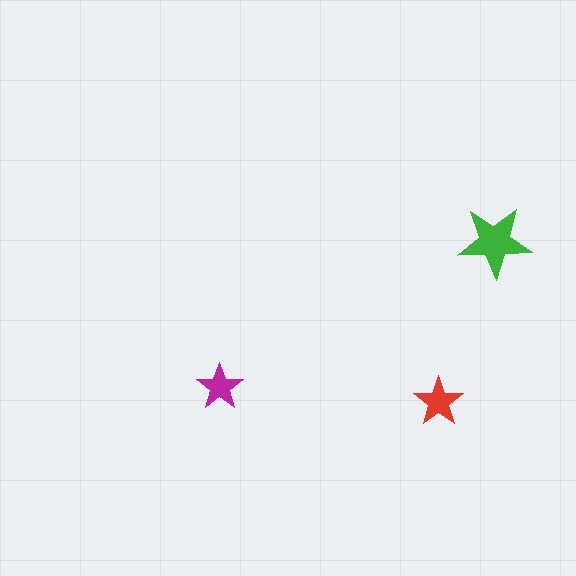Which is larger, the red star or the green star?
The green one.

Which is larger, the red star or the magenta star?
The red one.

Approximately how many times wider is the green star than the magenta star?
About 1.5 times wider.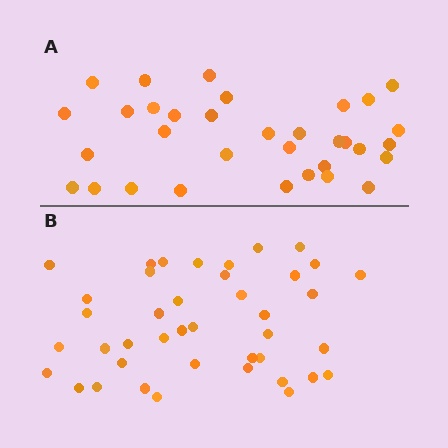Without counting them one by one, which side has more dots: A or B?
Region B (the bottom region) has more dots.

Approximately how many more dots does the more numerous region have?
Region B has roughly 8 or so more dots than region A.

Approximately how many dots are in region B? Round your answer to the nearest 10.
About 40 dots. (The exact count is 41, which rounds to 40.)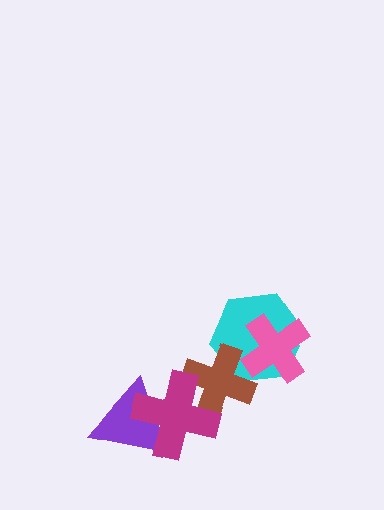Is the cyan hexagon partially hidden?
Yes, it is partially covered by another shape.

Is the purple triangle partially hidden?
Yes, it is partially covered by another shape.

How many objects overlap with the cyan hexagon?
2 objects overlap with the cyan hexagon.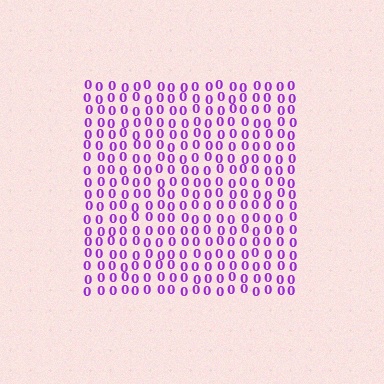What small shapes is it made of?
It is made of small digit 0's.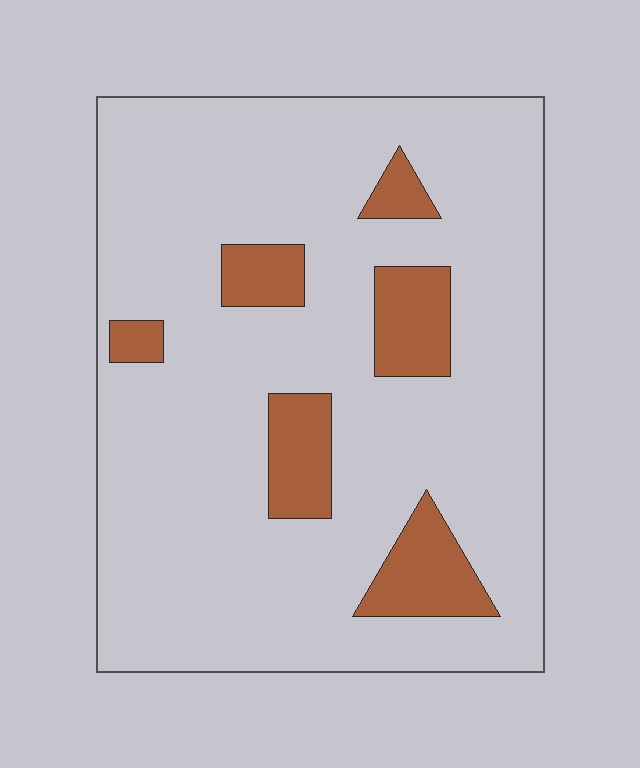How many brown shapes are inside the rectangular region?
6.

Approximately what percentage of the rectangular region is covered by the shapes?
Approximately 15%.